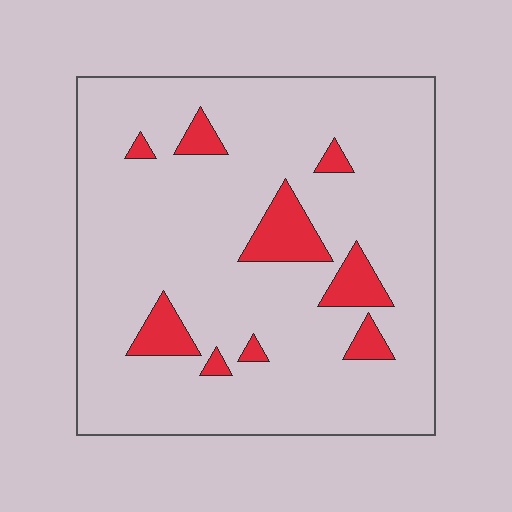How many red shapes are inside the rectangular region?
9.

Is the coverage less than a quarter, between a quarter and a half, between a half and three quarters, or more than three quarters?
Less than a quarter.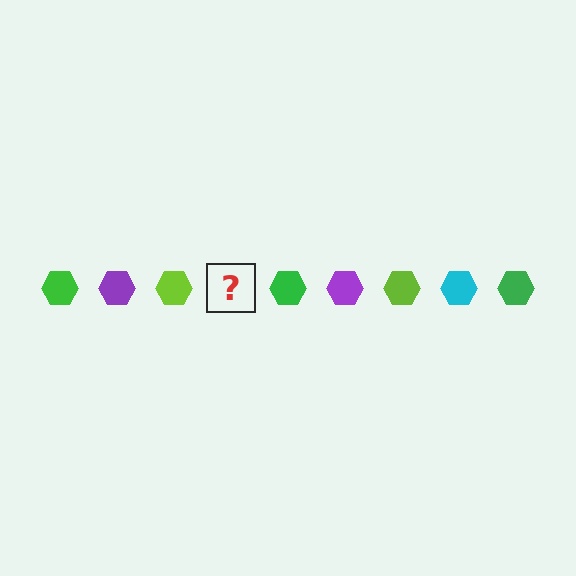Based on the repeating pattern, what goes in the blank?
The blank should be a cyan hexagon.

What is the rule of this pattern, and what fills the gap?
The rule is that the pattern cycles through green, purple, lime, cyan hexagons. The gap should be filled with a cyan hexagon.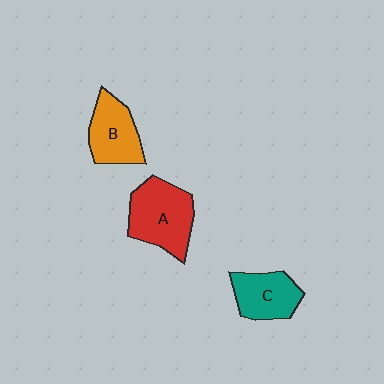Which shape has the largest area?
Shape A (red).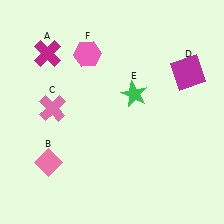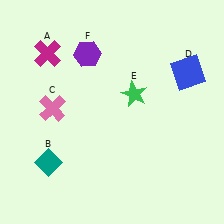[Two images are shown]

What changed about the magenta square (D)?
In Image 1, D is magenta. In Image 2, it changed to blue.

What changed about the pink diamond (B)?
In Image 1, B is pink. In Image 2, it changed to teal.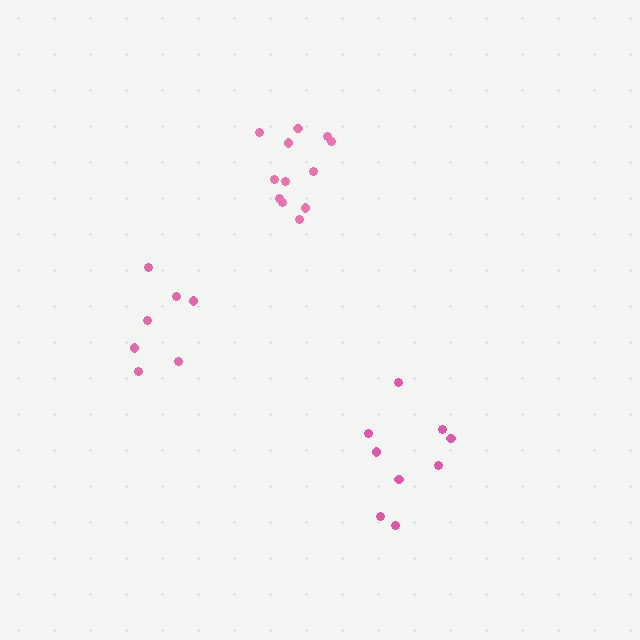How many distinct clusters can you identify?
There are 3 distinct clusters.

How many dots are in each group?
Group 1: 12 dots, Group 2: 7 dots, Group 3: 9 dots (28 total).